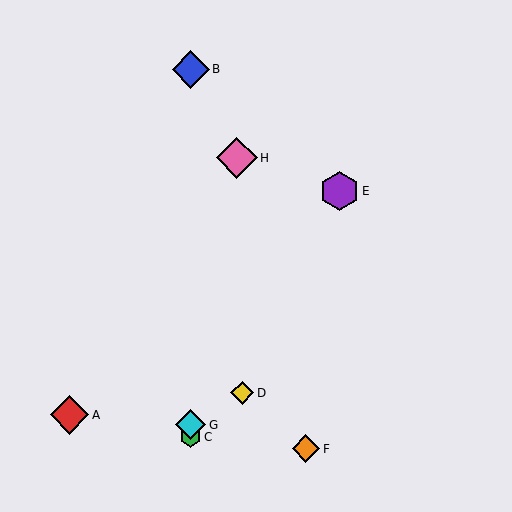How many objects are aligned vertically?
3 objects (B, C, G) are aligned vertically.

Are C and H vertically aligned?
No, C is at x≈191 and H is at x≈237.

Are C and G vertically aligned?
Yes, both are at x≈191.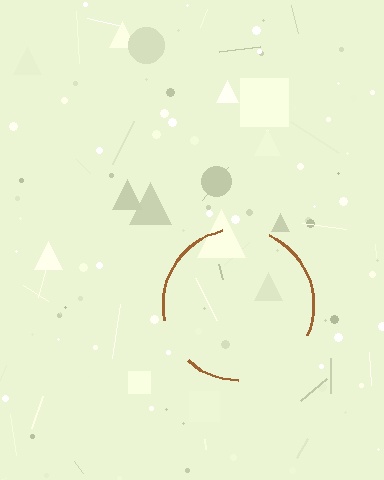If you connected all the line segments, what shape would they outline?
They would outline a circle.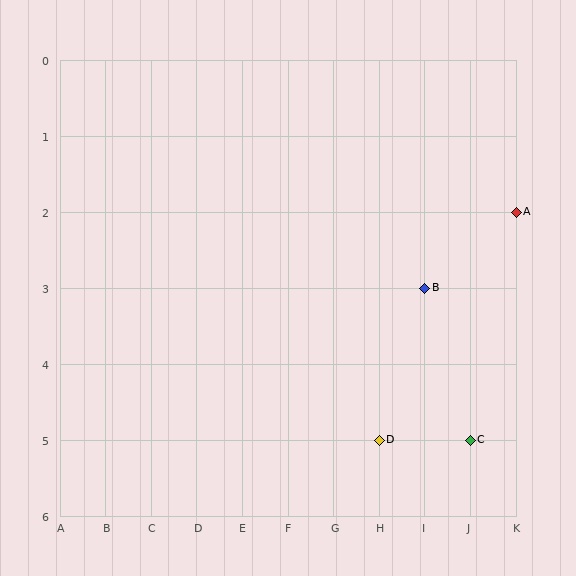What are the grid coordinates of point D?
Point D is at grid coordinates (H, 5).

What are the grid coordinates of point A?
Point A is at grid coordinates (K, 2).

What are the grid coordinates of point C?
Point C is at grid coordinates (J, 5).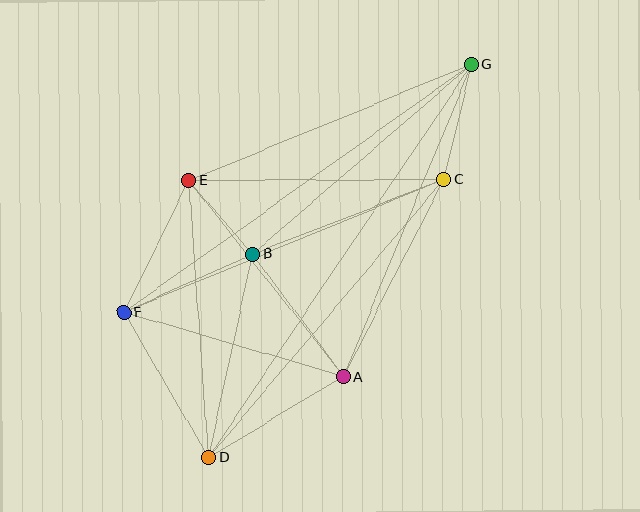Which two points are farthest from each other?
Points D and G are farthest from each other.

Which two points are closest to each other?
Points B and E are closest to each other.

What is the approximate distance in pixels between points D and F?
The distance between D and F is approximately 168 pixels.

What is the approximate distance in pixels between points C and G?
The distance between C and G is approximately 118 pixels.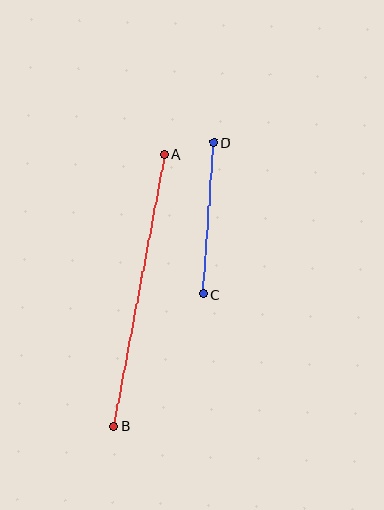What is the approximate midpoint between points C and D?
The midpoint is at approximately (208, 218) pixels.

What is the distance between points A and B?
The distance is approximately 276 pixels.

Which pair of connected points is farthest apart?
Points A and B are farthest apart.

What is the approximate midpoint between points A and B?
The midpoint is at approximately (139, 290) pixels.